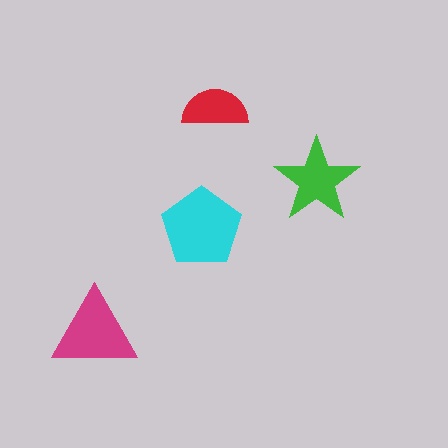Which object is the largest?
The cyan pentagon.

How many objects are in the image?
There are 4 objects in the image.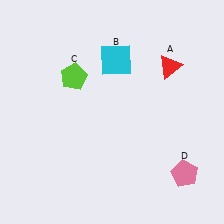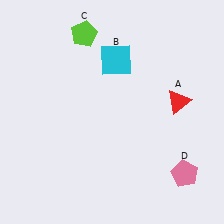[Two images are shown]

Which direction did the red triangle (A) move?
The red triangle (A) moved down.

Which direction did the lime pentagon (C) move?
The lime pentagon (C) moved up.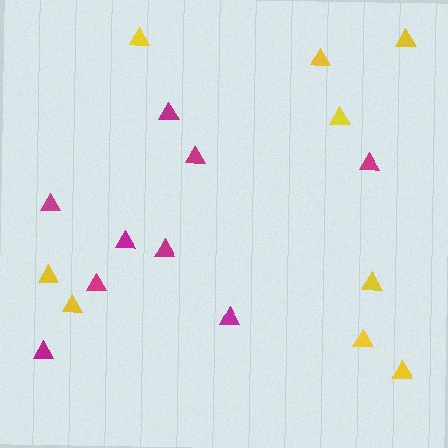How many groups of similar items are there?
There are 2 groups: one group of magenta triangles (9) and one group of yellow triangles (9).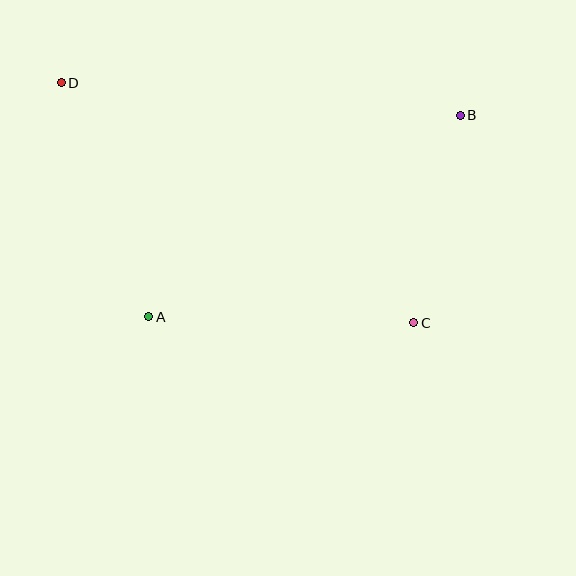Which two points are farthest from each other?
Points C and D are farthest from each other.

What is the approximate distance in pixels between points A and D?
The distance between A and D is approximately 250 pixels.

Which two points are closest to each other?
Points B and C are closest to each other.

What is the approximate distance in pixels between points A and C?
The distance between A and C is approximately 265 pixels.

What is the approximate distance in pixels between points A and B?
The distance between A and B is approximately 371 pixels.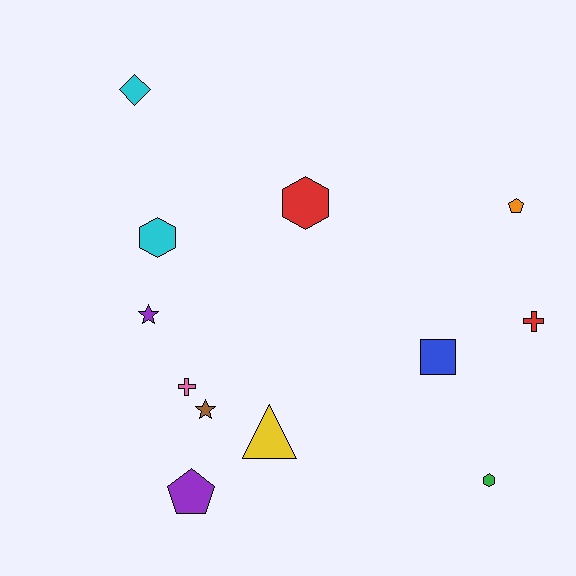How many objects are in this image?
There are 12 objects.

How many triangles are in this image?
There is 1 triangle.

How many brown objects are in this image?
There is 1 brown object.